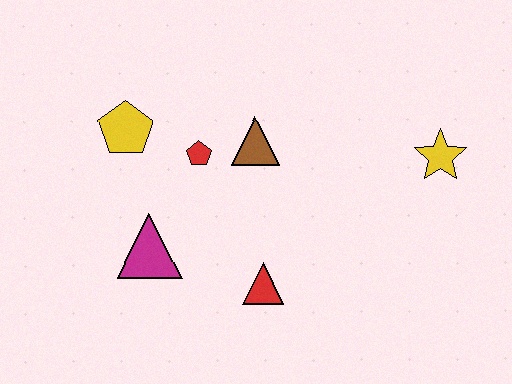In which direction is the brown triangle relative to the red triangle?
The brown triangle is above the red triangle.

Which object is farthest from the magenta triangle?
The yellow star is farthest from the magenta triangle.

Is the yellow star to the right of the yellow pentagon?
Yes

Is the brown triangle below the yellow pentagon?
Yes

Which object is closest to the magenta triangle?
The red pentagon is closest to the magenta triangle.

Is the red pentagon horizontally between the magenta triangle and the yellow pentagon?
No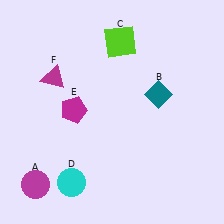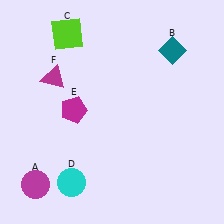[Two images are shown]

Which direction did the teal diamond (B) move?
The teal diamond (B) moved up.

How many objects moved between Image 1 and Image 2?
2 objects moved between the two images.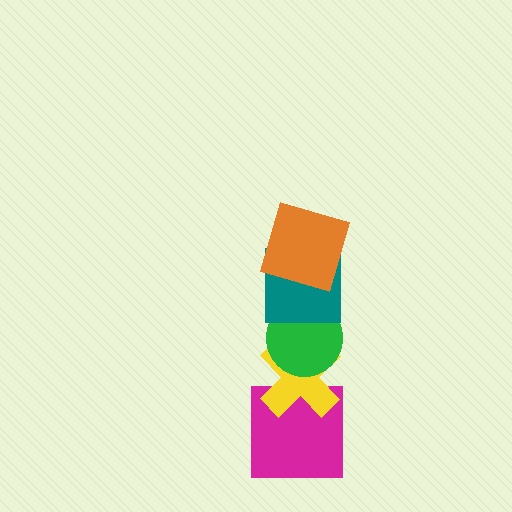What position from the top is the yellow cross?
The yellow cross is 4th from the top.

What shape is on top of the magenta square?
The yellow cross is on top of the magenta square.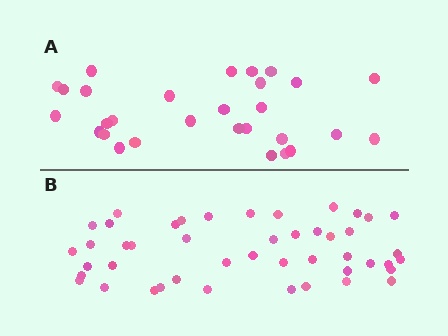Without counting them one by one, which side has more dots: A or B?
Region B (the bottom region) has more dots.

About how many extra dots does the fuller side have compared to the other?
Region B has approximately 15 more dots than region A.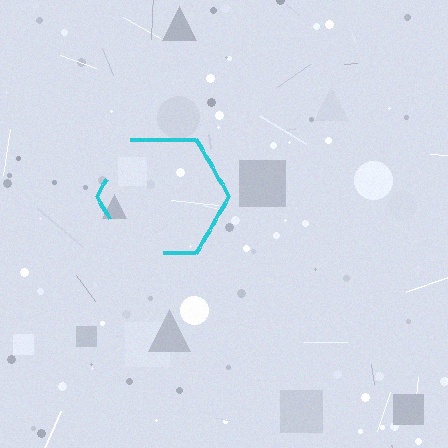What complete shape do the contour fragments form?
The contour fragments form a hexagon.